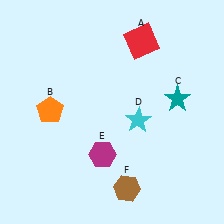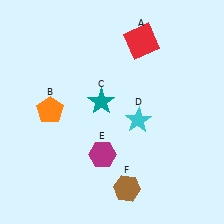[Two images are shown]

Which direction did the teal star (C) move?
The teal star (C) moved left.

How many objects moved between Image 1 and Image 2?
1 object moved between the two images.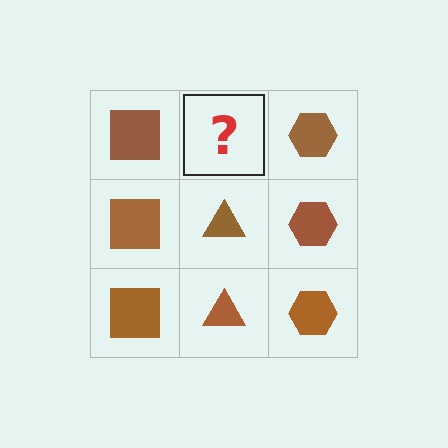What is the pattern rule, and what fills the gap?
The rule is that each column has a consistent shape. The gap should be filled with a brown triangle.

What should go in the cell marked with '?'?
The missing cell should contain a brown triangle.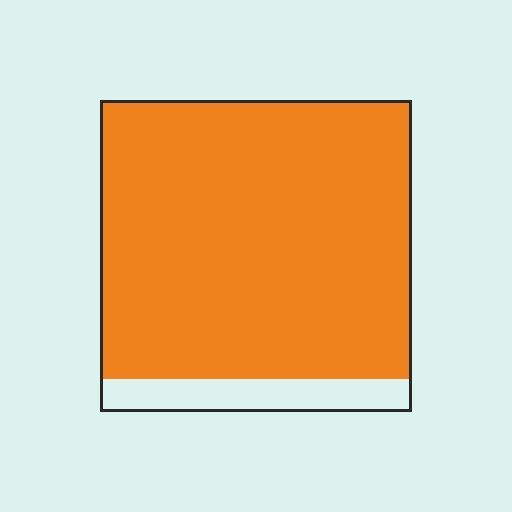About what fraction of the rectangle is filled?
About nine tenths (9/10).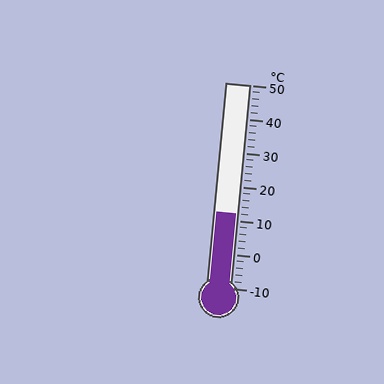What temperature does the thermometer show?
The thermometer shows approximately 12°C.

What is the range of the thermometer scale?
The thermometer scale ranges from -10°C to 50°C.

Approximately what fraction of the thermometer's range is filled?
The thermometer is filled to approximately 35% of its range.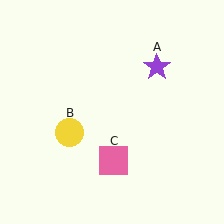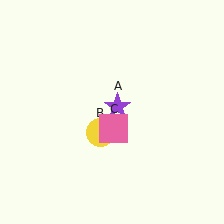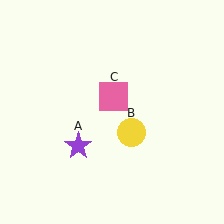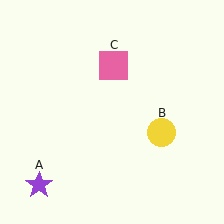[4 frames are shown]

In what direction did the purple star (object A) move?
The purple star (object A) moved down and to the left.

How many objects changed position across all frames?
3 objects changed position: purple star (object A), yellow circle (object B), pink square (object C).